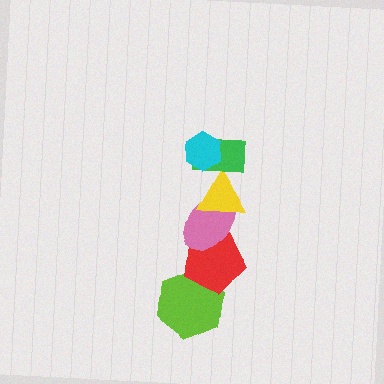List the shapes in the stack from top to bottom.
From top to bottom: the cyan hexagon, the green rectangle, the yellow triangle, the pink ellipse, the red pentagon, the lime hexagon.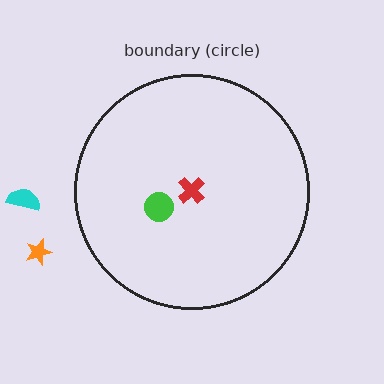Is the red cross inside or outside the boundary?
Inside.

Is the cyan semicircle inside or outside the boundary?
Outside.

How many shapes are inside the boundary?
2 inside, 2 outside.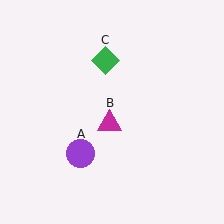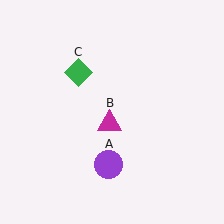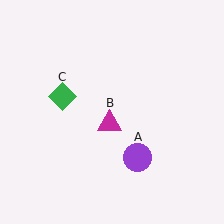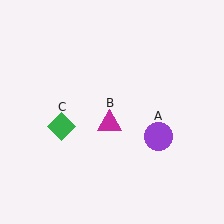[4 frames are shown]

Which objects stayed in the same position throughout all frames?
Magenta triangle (object B) remained stationary.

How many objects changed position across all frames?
2 objects changed position: purple circle (object A), green diamond (object C).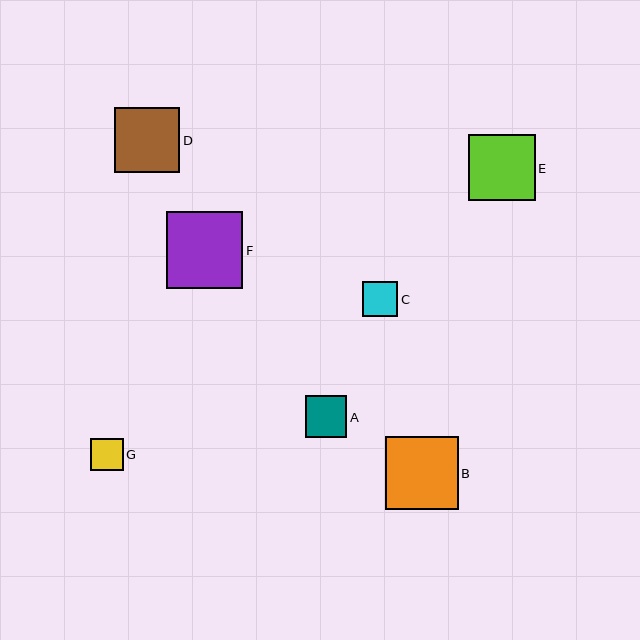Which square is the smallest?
Square G is the smallest with a size of approximately 33 pixels.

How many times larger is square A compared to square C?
Square A is approximately 1.2 times the size of square C.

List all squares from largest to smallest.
From largest to smallest: F, B, E, D, A, C, G.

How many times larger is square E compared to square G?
Square E is approximately 2.0 times the size of square G.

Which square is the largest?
Square F is the largest with a size of approximately 76 pixels.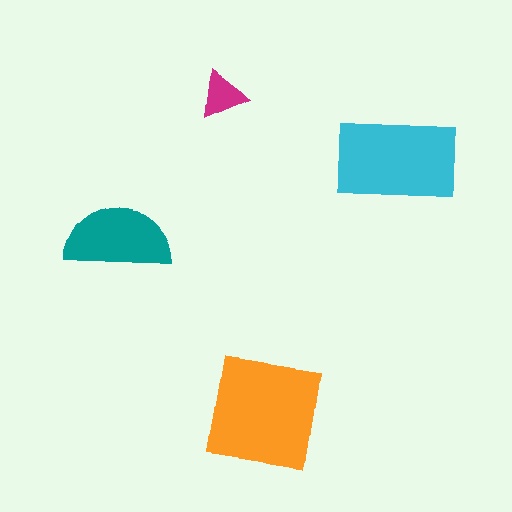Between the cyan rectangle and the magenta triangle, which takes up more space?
The cyan rectangle.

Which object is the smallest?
The magenta triangle.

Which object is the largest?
The orange square.